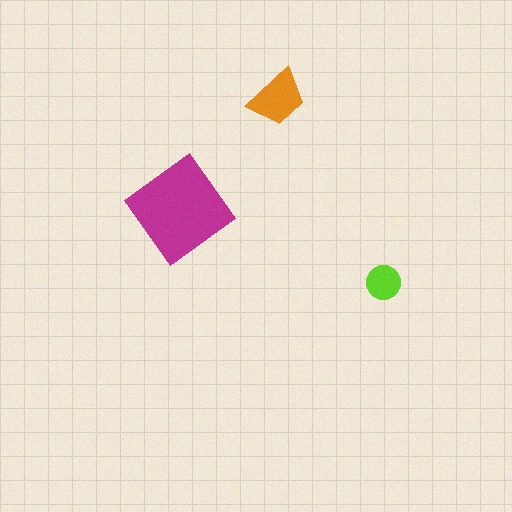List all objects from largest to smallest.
The magenta diamond, the orange trapezoid, the lime circle.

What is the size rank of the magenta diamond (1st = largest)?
1st.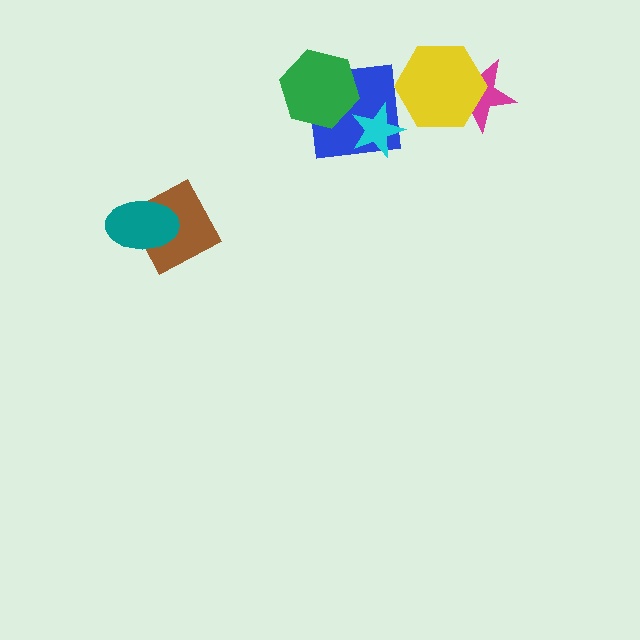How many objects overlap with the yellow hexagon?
1 object overlaps with the yellow hexagon.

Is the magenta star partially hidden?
Yes, it is partially covered by another shape.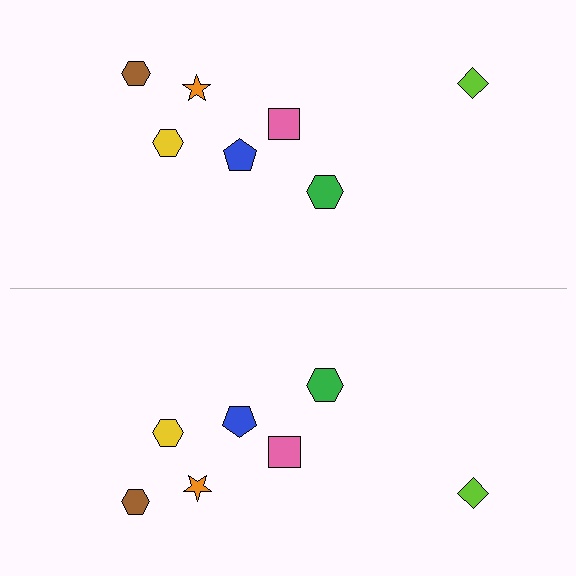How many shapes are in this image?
There are 14 shapes in this image.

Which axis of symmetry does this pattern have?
The pattern has a horizontal axis of symmetry running through the center of the image.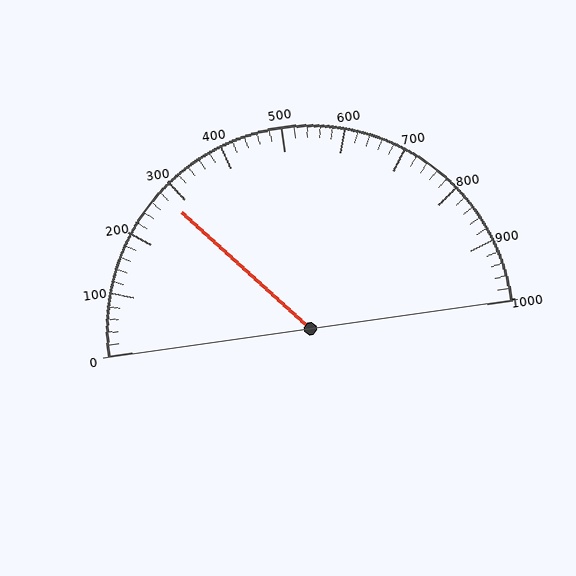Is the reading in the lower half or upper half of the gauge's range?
The reading is in the lower half of the range (0 to 1000).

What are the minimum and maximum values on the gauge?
The gauge ranges from 0 to 1000.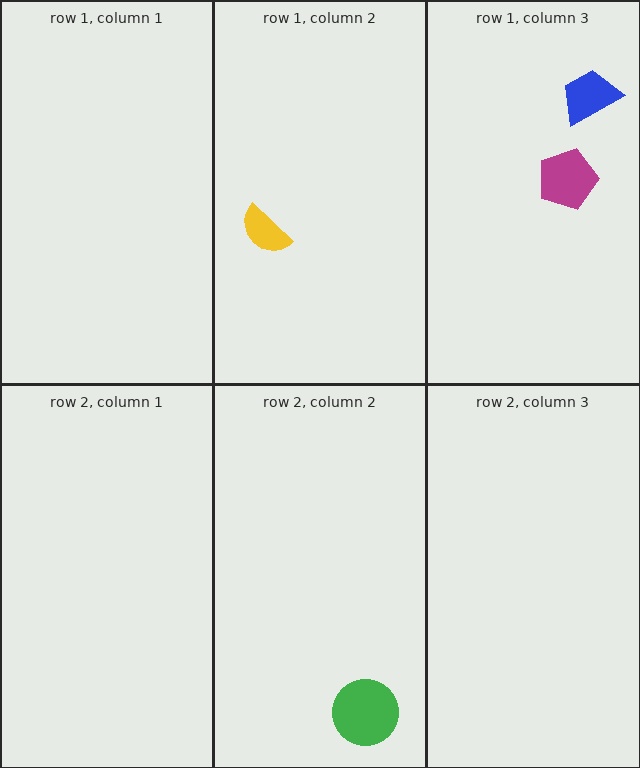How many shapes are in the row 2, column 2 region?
1.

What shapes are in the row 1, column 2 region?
The yellow semicircle.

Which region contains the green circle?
The row 2, column 2 region.